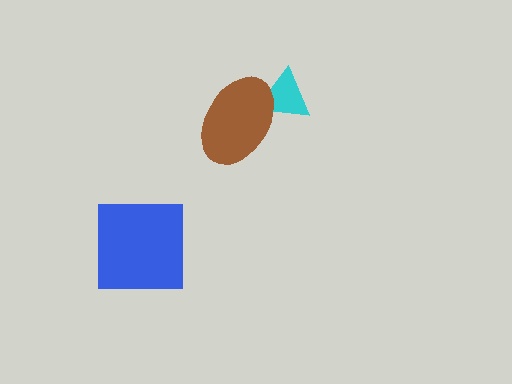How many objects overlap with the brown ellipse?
1 object overlaps with the brown ellipse.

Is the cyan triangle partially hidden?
Yes, it is partially covered by another shape.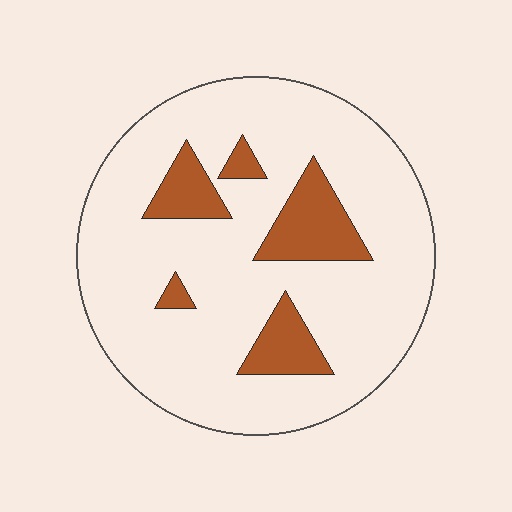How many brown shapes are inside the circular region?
5.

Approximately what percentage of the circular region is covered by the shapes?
Approximately 15%.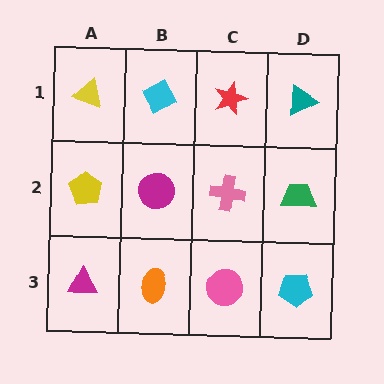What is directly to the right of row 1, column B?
A red star.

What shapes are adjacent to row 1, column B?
A magenta circle (row 2, column B), a yellow triangle (row 1, column A), a red star (row 1, column C).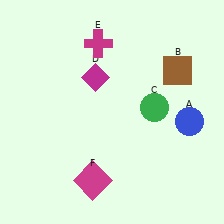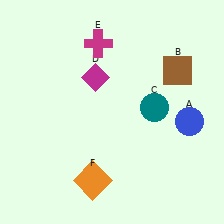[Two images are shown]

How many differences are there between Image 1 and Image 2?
There are 2 differences between the two images.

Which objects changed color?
C changed from green to teal. F changed from magenta to orange.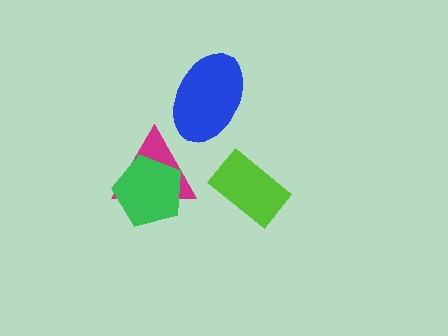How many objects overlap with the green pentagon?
1 object overlaps with the green pentagon.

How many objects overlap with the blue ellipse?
0 objects overlap with the blue ellipse.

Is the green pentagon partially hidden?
No, no other shape covers it.